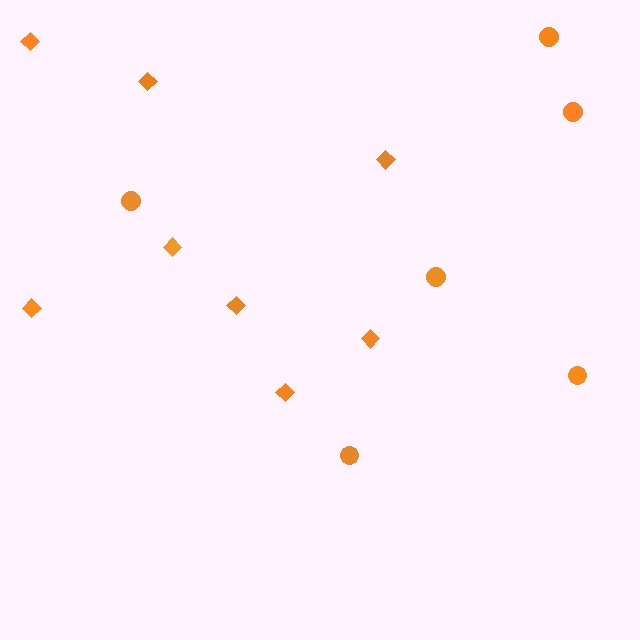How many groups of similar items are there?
There are 2 groups: one group of circles (6) and one group of diamonds (8).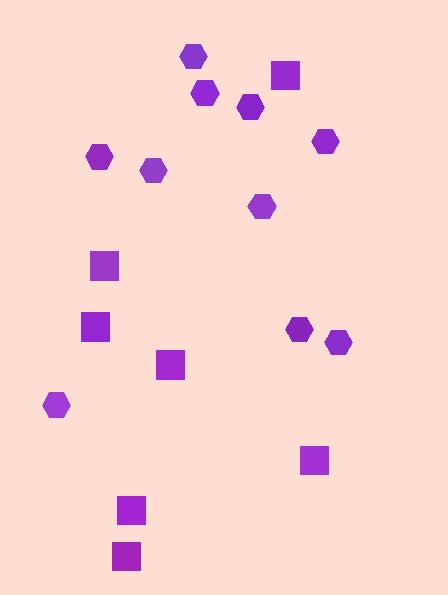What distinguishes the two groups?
There are 2 groups: one group of hexagons (10) and one group of squares (7).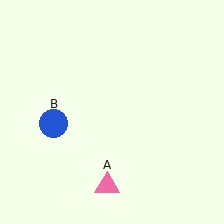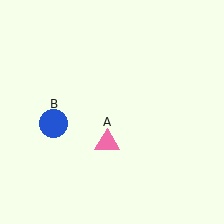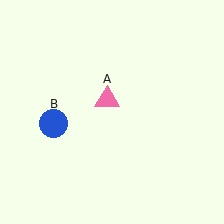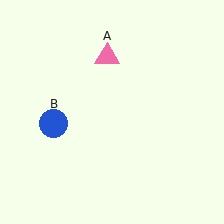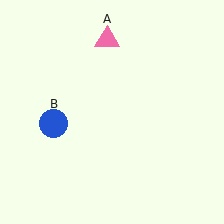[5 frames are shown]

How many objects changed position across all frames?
1 object changed position: pink triangle (object A).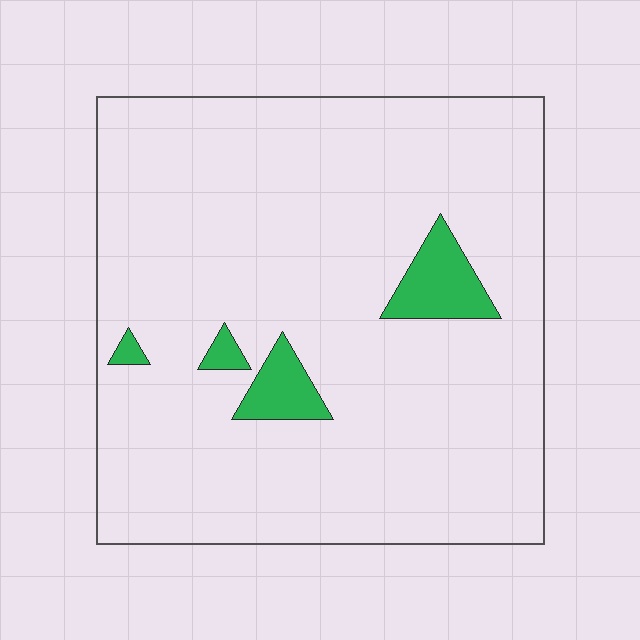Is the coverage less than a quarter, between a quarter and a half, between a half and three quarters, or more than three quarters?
Less than a quarter.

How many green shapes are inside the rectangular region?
4.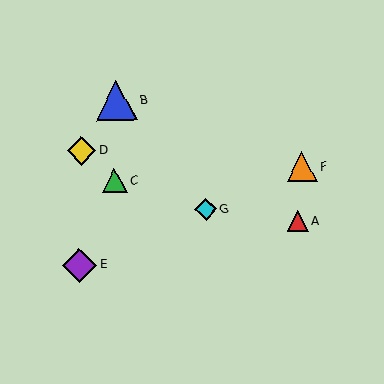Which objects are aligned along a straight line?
Objects E, F, G are aligned along a straight line.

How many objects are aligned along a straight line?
3 objects (E, F, G) are aligned along a straight line.